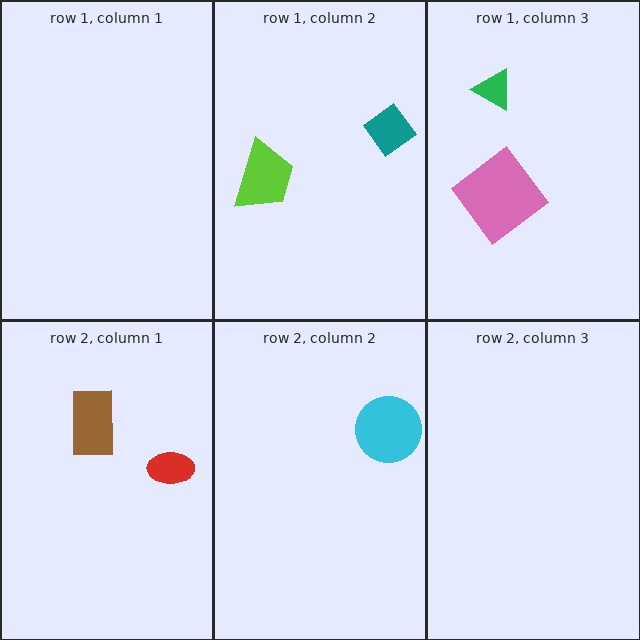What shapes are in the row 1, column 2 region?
The lime trapezoid, the teal diamond.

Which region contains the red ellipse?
The row 2, column 1 region.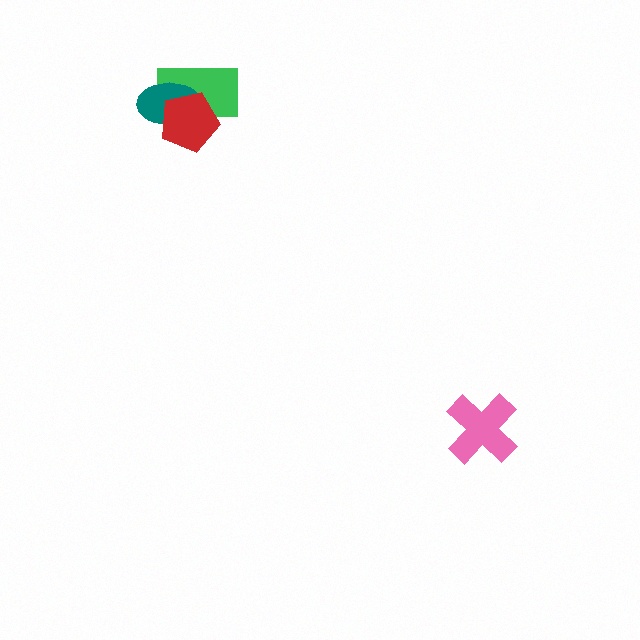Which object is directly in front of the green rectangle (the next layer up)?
The teal ellipse is directly in front of the green rectangle.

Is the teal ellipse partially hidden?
Yes, it is partially covered by another shape.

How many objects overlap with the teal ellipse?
2 objects overlap with the teal ellipse.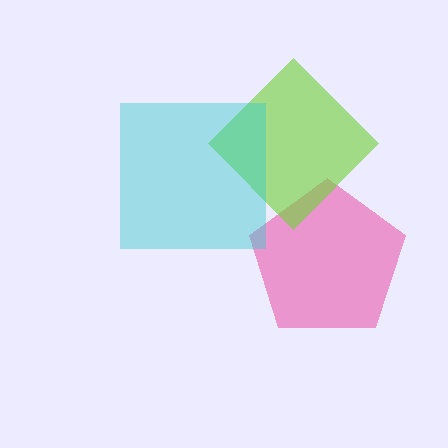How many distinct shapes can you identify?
There are 3 distinct shapes: a pink pentagon, a lime diamond, a cyan square.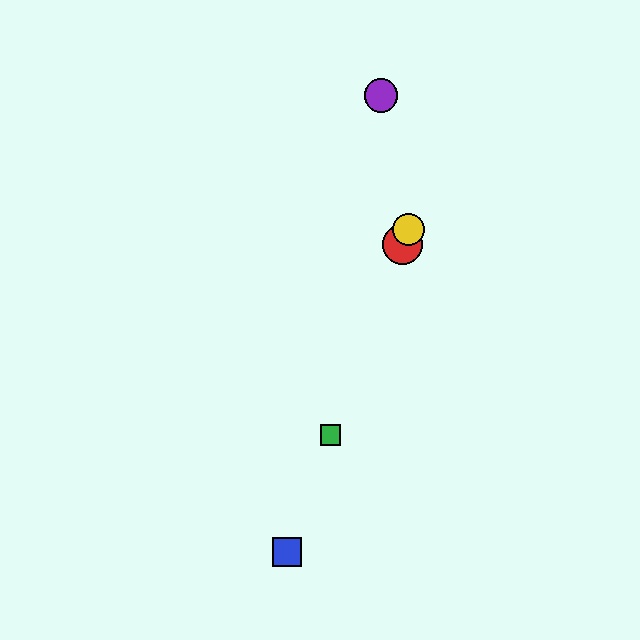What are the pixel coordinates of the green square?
The green square is at (331, 435).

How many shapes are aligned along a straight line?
4 shapes (the red circle, the blue square, the green square, the yellow circle) are aligned along a straight line.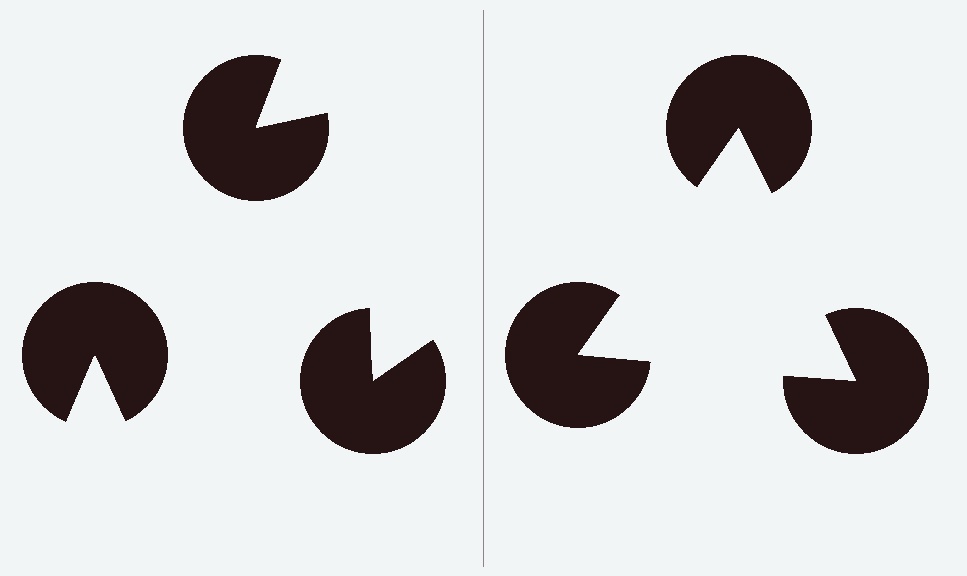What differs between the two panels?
The pac-man discs are positioned identically on both sides; only the wedge orientations differ. On the right they align to a triangle; on the left they are misaligned.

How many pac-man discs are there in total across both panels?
6 — 3 on each side.